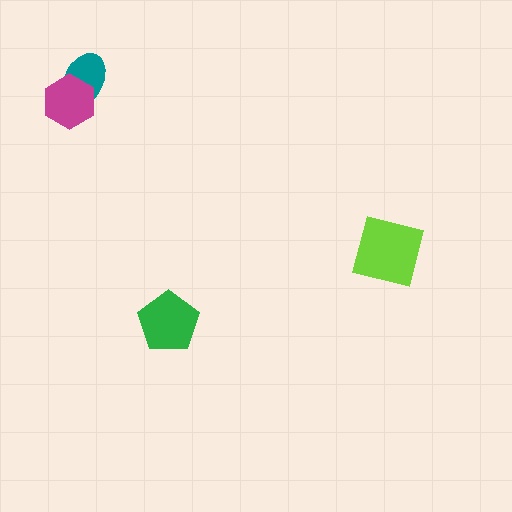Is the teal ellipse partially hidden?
Yes, it is partially covered by another shape.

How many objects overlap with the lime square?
0 objects overlap with the lime square.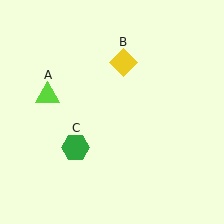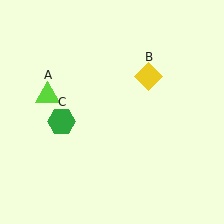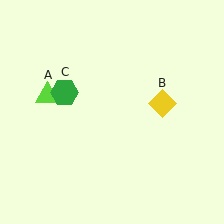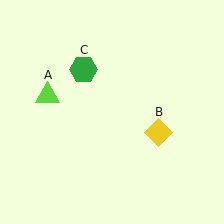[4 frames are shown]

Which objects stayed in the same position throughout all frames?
Lime triangle (object A) remained stationary.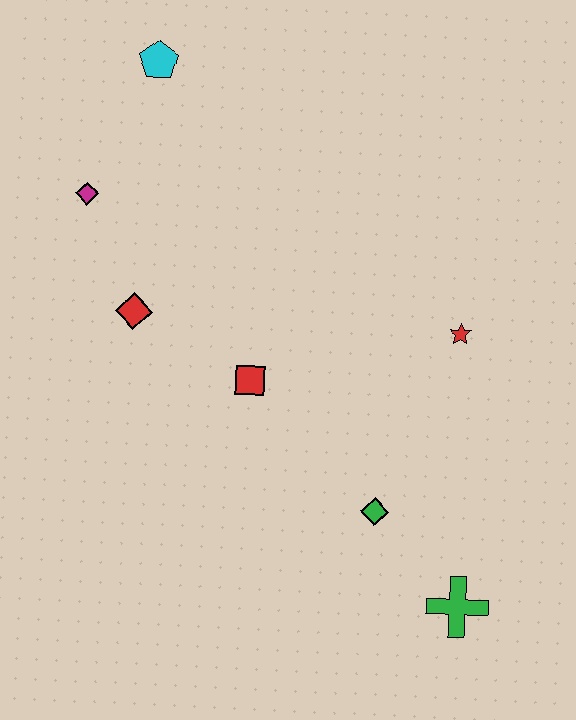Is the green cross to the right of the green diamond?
Yes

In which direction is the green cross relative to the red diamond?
The green cross is to the right of the red diamond.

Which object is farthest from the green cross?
The cyan pentagon is farthest from the green cross.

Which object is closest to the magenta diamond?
The red diamond is closest to the magenta diamond.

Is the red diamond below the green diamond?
No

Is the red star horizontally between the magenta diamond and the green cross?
Yes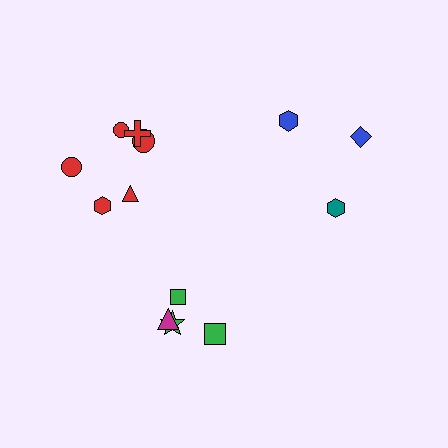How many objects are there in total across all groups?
There are 13 objects.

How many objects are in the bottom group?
There are 4 objects.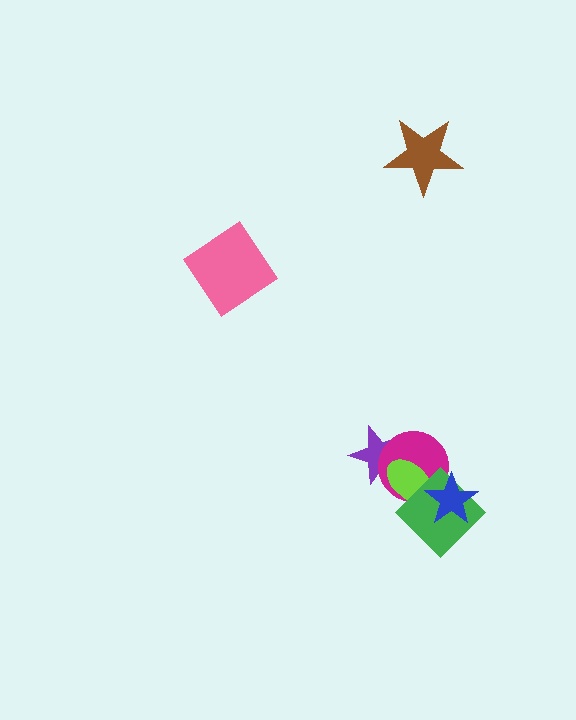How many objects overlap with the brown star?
0 objects overlap with the brown star.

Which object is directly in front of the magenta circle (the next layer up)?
The lime ellipse is directly in front of the magenta circle.